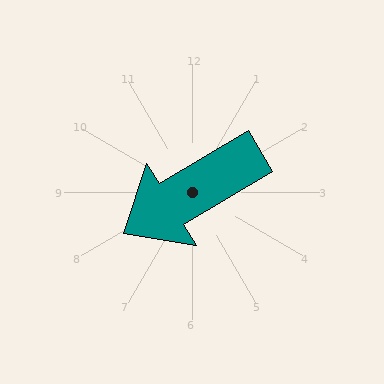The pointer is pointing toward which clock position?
Roughly 8 o'clock.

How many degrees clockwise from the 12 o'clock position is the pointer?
Approximately 239 degrees.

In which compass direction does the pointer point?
Southwest.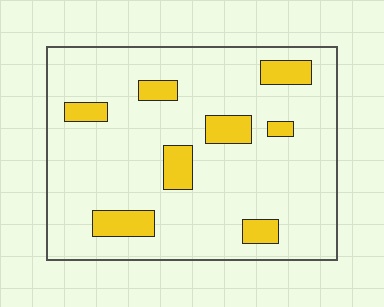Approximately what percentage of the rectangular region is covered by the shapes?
Approximately 15%.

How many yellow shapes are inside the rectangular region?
8.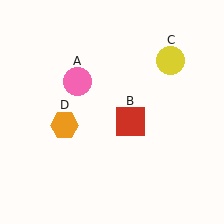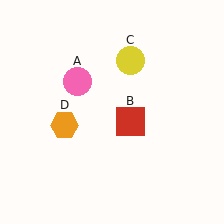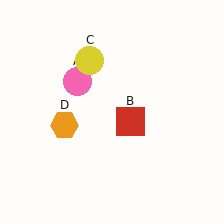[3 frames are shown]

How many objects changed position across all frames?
1 object changed position: yellow circle (object C).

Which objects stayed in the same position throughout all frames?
Pink circle (object A) and red square (object B) and orange hexagon (object D) remained stationary.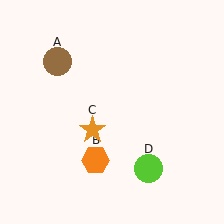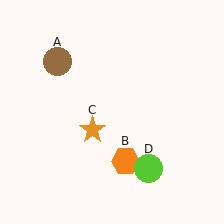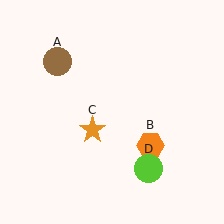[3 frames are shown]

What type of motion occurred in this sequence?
The orange hexagon (object B) rotated counterclockwise around the center of the scene.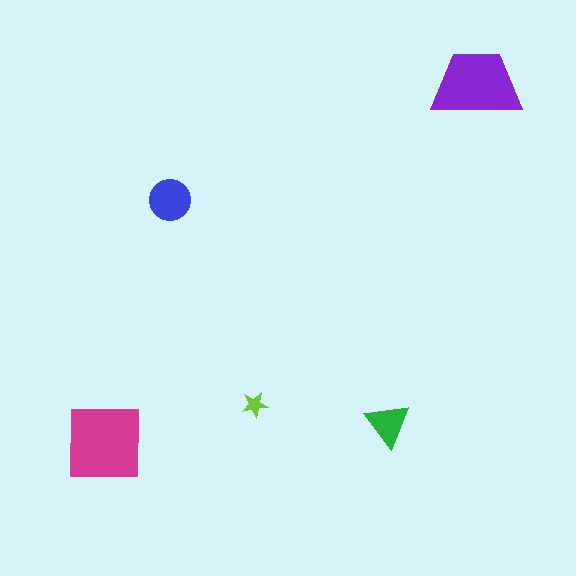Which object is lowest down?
The magenta square is bottommost.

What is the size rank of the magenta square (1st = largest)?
1st.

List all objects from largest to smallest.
The magenta square, the purple trapezoid, the blue circle, the green triangle, the lime star.